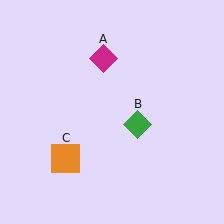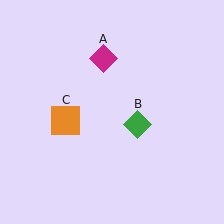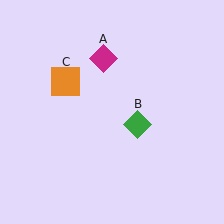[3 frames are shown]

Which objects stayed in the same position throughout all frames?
Magenta diamond (object A) and green diamond (object B) remained stationary.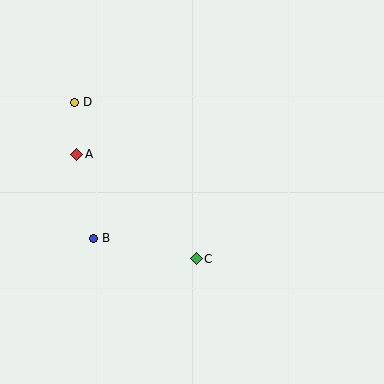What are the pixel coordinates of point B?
Point B is at (94, 238).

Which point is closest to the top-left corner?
Point D is closest to the top-left corner.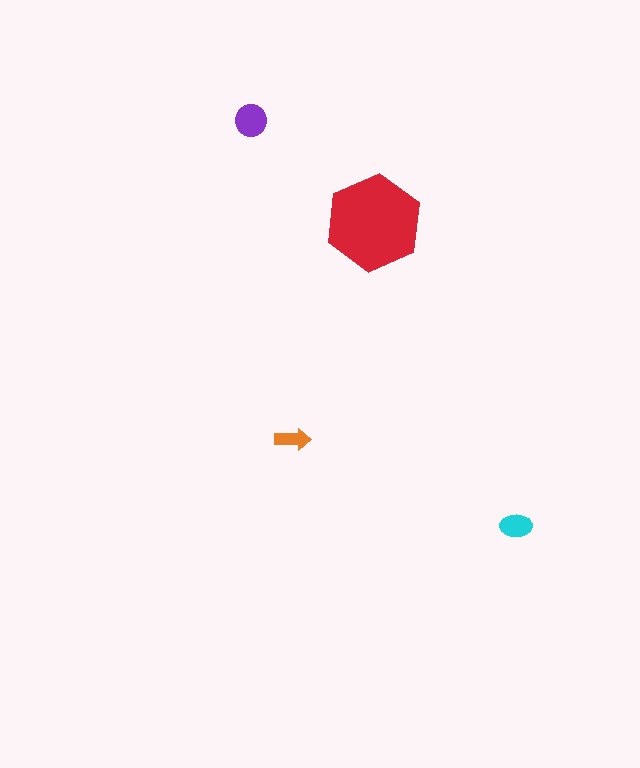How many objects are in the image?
There are 4 objects in the image.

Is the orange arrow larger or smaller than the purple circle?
Smaller.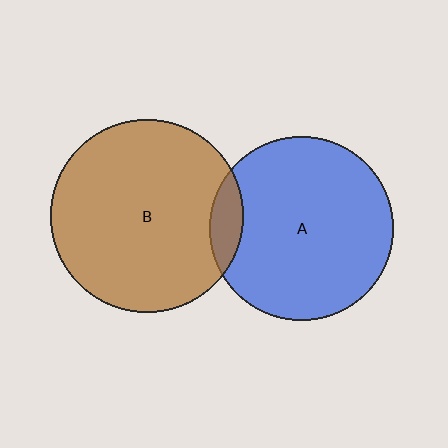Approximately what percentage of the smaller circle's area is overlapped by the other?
Approximately 10%.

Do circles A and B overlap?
Yes.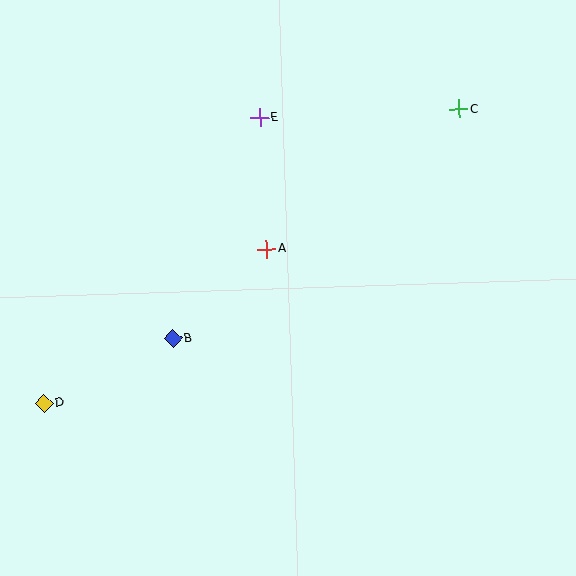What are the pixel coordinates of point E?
Point E is at (260, 118).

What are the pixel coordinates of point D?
Point D is at (44, 403).